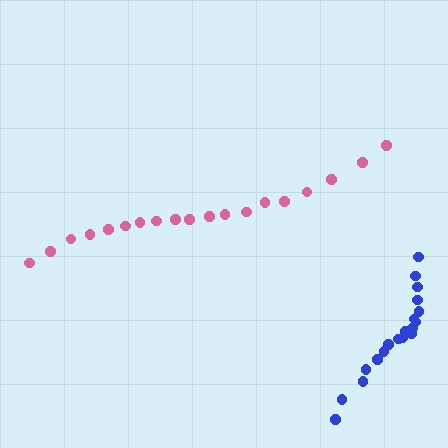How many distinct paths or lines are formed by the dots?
There are 2 distinct paths.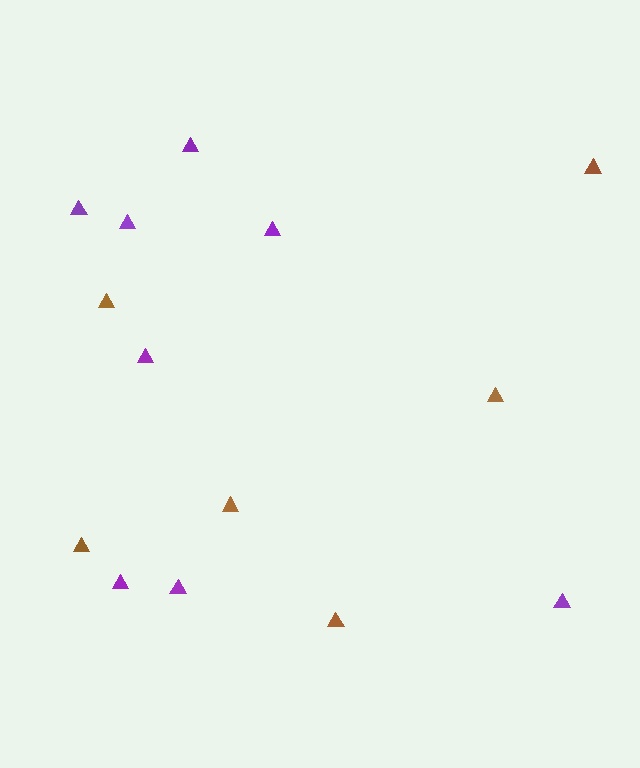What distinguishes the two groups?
There are 2 groups: one group of brown triangles (6) and one group of purple triangles (8).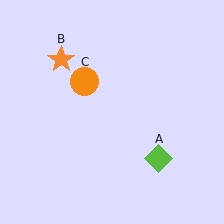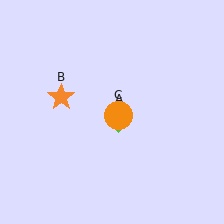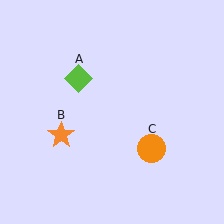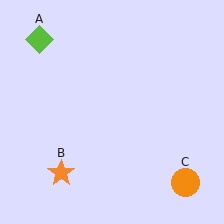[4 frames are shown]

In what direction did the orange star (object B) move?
The orange star (object B) moved down.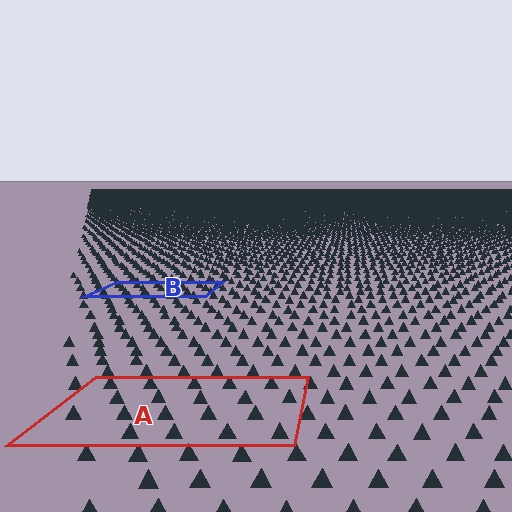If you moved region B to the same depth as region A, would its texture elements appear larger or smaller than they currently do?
They would appear larger. At a closer depth, the same texture elements are projected at a bigger on-screen size.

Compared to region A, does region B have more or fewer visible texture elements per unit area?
Region B has more texture elements per unit area — they are packed more densely because it is farther away.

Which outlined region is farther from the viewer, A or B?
Region B is farther from the viewer — the texture elements inside it appear smaller and more densely packed.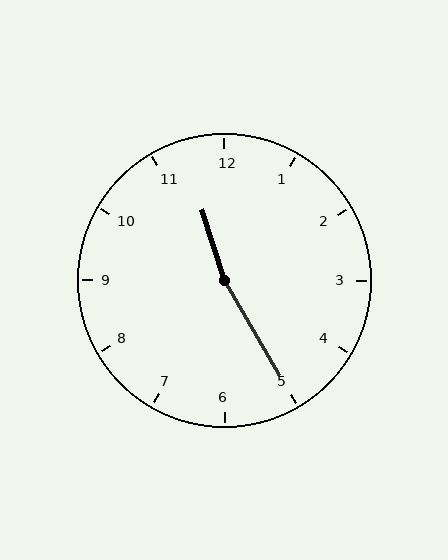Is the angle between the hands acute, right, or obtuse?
It is obtuse.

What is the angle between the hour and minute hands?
Approximately 168 degrees.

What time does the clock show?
11:25.